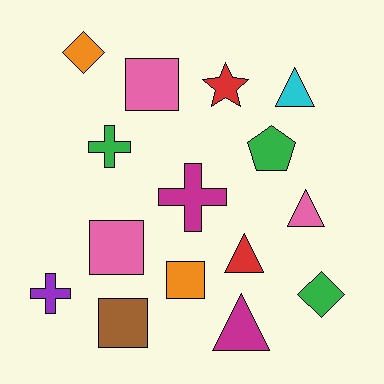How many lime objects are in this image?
There are no lime objects.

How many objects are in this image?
There are 15 objects.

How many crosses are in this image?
There are 3 crosses.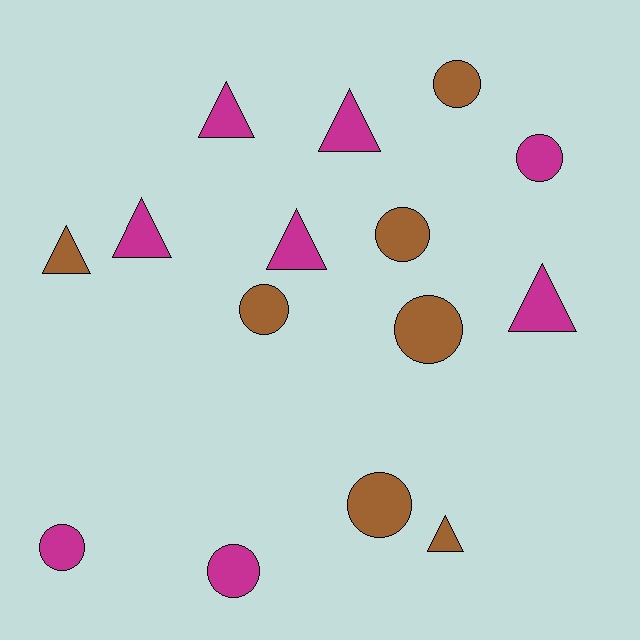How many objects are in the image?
There are 15 objects.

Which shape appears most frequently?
Circle, with 8 objects.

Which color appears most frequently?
Magenta, with 8 objects.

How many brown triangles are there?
There are 2 brown triangles.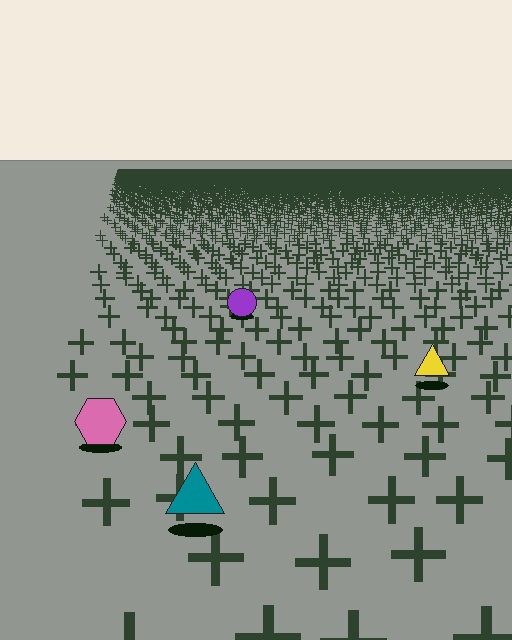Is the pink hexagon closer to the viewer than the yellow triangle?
Yes. The pink hexagon is closer — you can tell from the texture gradient: the ground texture is coarser near it.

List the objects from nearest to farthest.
From nearest to farthest: the teal triangle, the pink hexagon, the yellow triangle, the purple circle.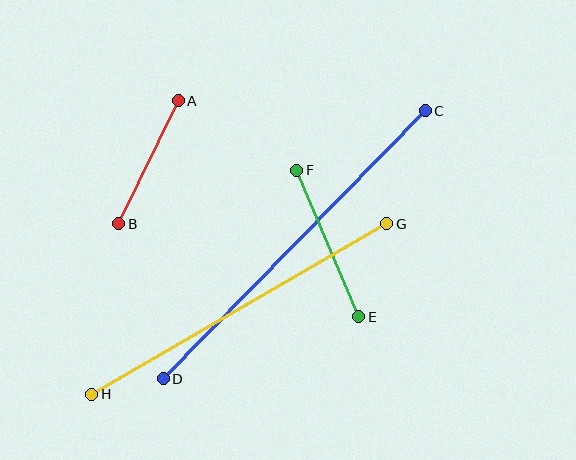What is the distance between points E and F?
The distance is approximately 159 pixels.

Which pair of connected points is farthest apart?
Points C and D are farthest apart.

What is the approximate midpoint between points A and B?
The midpoint is at approximately (149, 162) pixels.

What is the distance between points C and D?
The distance is approximately 375 pixels.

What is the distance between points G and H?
The distance is approximately 340 pixels.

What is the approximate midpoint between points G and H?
The midpoint is at approximately (239, 309) pixels.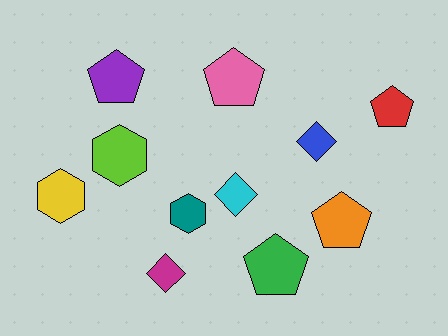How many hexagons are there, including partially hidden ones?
There are 3 hexagons.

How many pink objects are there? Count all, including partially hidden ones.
There is 1 pink object.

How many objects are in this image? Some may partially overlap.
There are 11 objects.